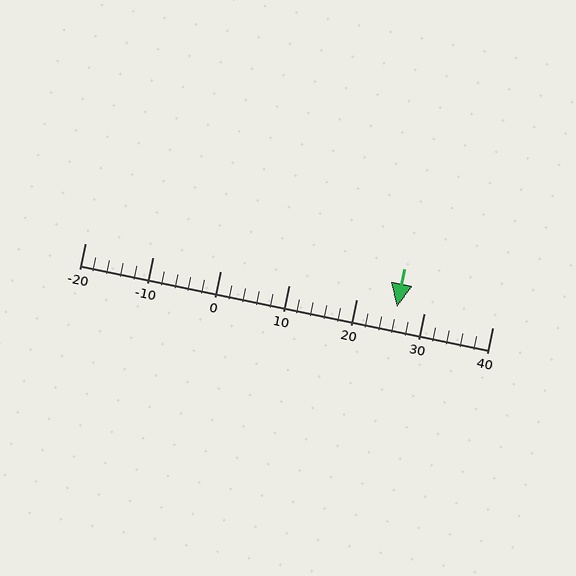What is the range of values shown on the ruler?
The ruler shows values from -20 to 40.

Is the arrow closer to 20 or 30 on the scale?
The arrow is closer to 30.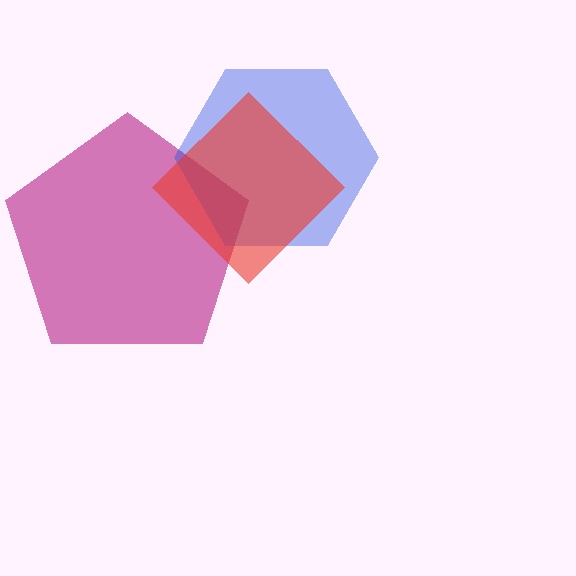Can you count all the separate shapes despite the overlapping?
Yes, there are 3 separate shapes.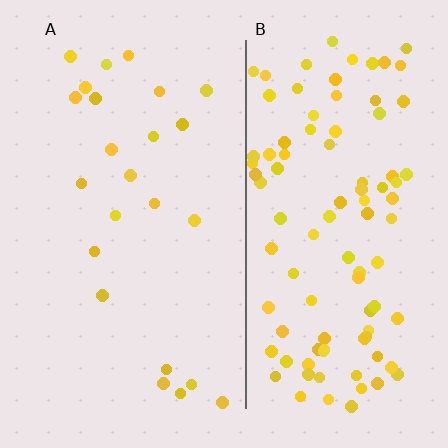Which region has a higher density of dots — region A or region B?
B (the right).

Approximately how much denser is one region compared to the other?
Approximately 4.2× — region B over region A.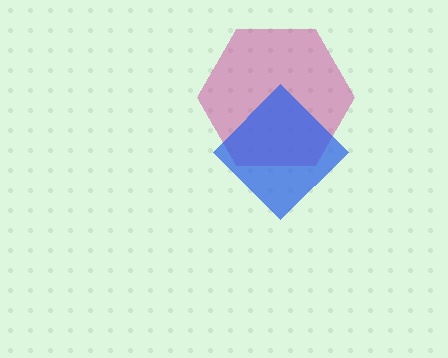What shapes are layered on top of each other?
The layered shapes are: a magenta hexagon, a blue diamond.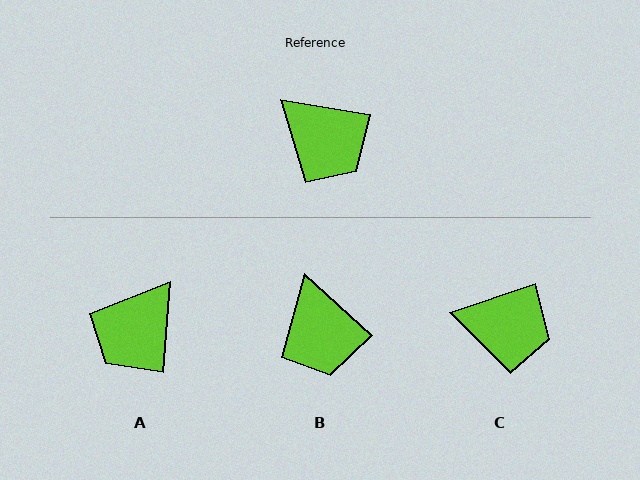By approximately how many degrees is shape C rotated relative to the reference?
Approximately 28 degrees counter-clockwise.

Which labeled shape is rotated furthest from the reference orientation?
A, about 85 degrees away.